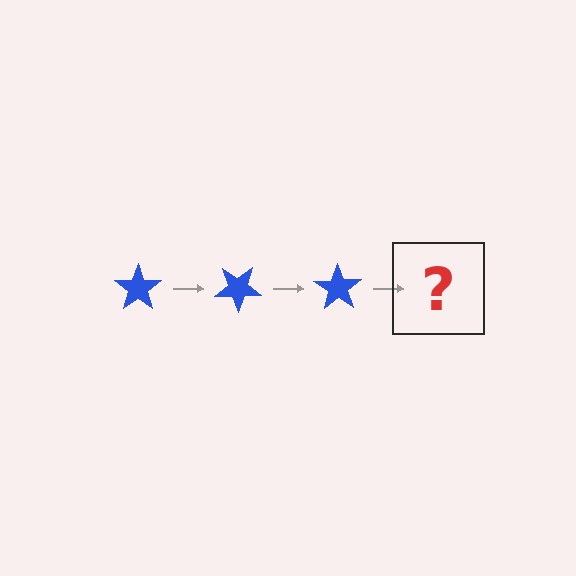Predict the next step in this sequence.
The next step is a blue star rotated 105 degrees.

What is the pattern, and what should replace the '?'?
The pattern is that the star rotates 35 degrees each step. The '?' should be a blue star rotated 105 degrees.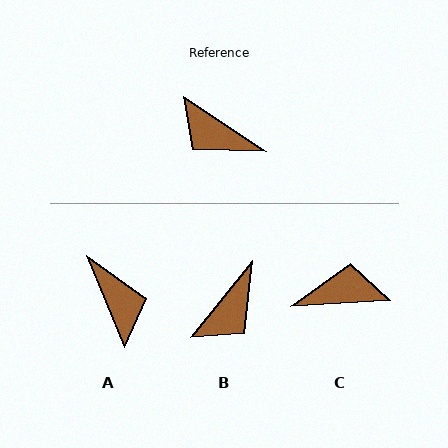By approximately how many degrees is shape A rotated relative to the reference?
Approximately 146 degrees counter-clockwise.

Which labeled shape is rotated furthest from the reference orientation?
A, about 146 degrees away.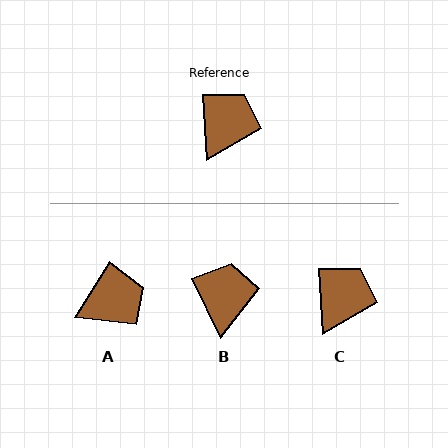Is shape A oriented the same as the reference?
No, it is off by about 37 degrees.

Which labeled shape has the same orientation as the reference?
C.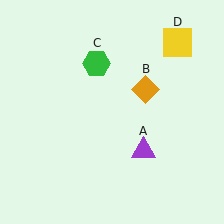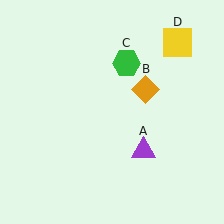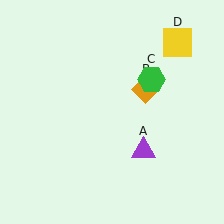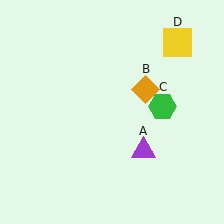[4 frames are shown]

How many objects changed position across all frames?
1 object changed position: green hexagon (object C).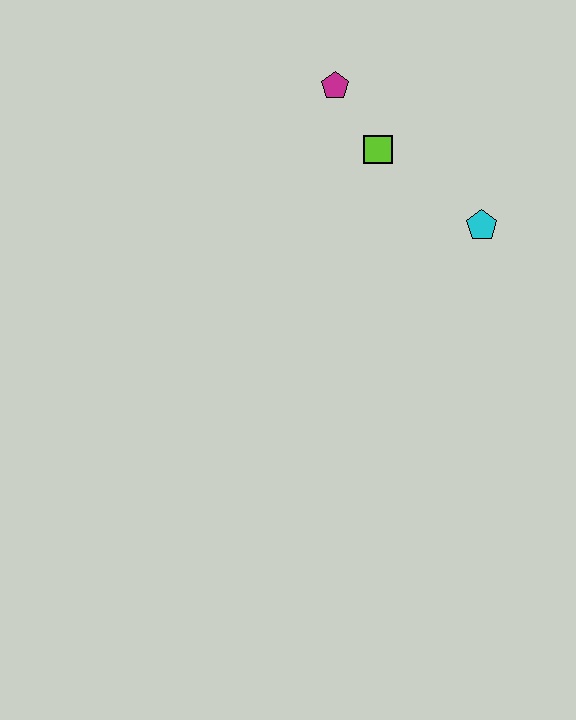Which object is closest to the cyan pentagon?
The lime square is closest to the cyan pentagon.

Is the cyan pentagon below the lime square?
Yes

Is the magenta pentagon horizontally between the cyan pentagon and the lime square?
No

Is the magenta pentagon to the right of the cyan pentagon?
No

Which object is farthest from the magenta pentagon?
The cyan pentagon is farthest from the magenta pentagon.